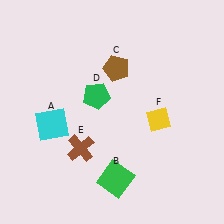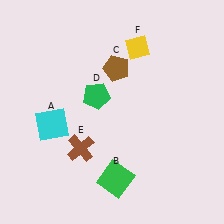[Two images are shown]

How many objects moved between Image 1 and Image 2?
1 object moved between the two images.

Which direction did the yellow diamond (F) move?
The yellow diamond (F) moved up.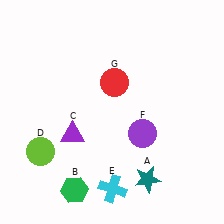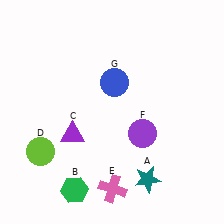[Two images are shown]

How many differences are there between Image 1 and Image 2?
There are 2 differences between the two images.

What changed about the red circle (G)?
In Image 1, G is red. In Image 2, it changed to blue.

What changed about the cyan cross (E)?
In Image 1, E is cyan. In Image 2, it changed to pink.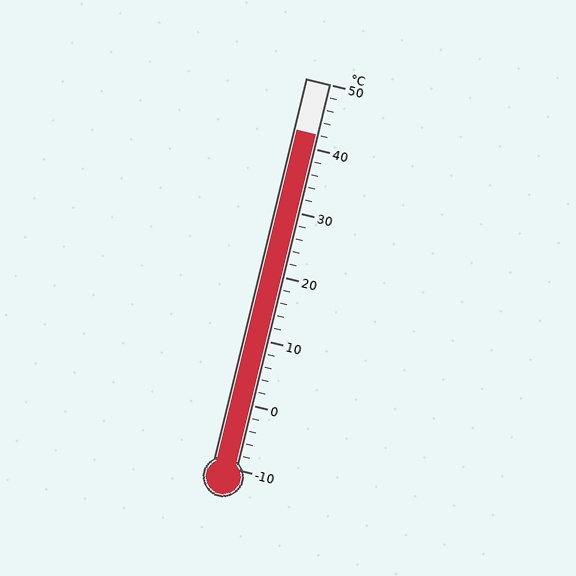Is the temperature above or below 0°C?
The temperature is above 0°C.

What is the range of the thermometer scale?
The thermometer scale ranges from -10°C to 50°C.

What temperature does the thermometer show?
The thermometer shows approximately 42°C.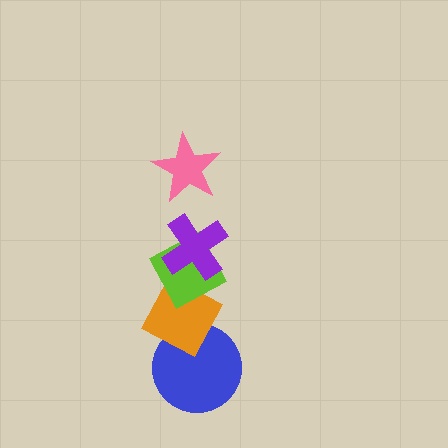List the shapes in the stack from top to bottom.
From top to bottom: the pink star, the purple cross, the lime diamond, the orange diamond, the blue circle.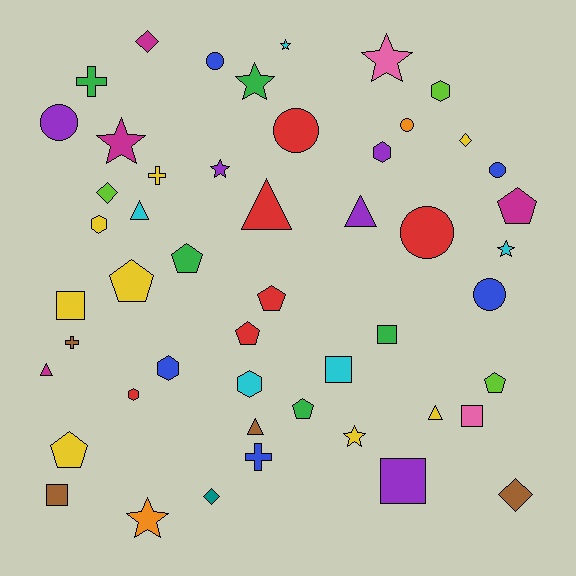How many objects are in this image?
There are 50 objects.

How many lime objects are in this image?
There are 3 lime objects.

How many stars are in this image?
There are 8 stars.